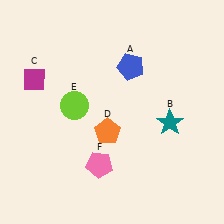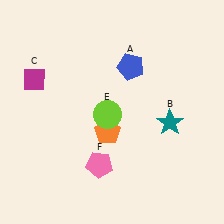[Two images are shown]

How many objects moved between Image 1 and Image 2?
1 object moved between the two images.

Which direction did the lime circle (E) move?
The lime circle (E) moved right.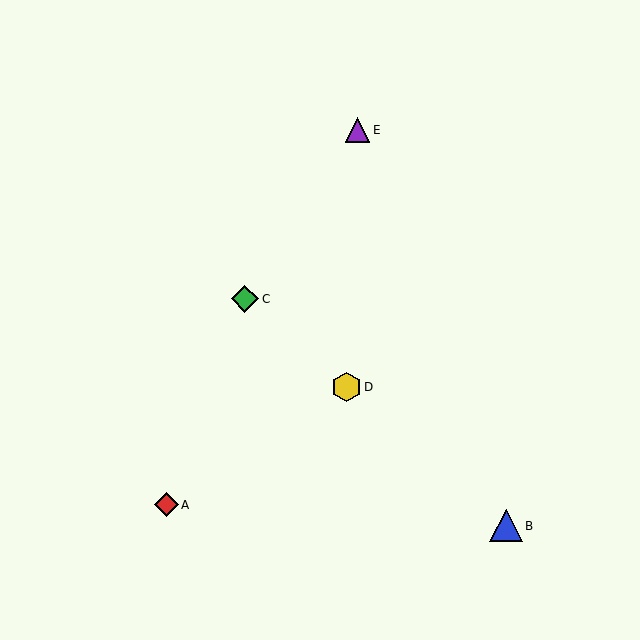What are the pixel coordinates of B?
Object B is at (506, 526).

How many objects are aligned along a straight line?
3 objects (B, C, D) are aligned along a straight line.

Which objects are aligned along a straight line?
Objects B, C, D are aligned along a straight line.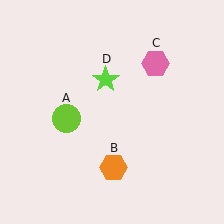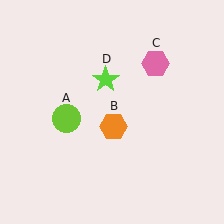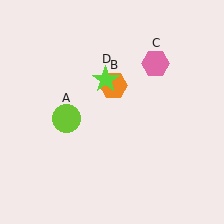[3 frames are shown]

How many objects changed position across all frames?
1 object changed position: orange hexagon (object B).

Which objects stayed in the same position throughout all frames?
Lime circle (object A) and pink hexagon (object C) and lime star (object D) remained stationary.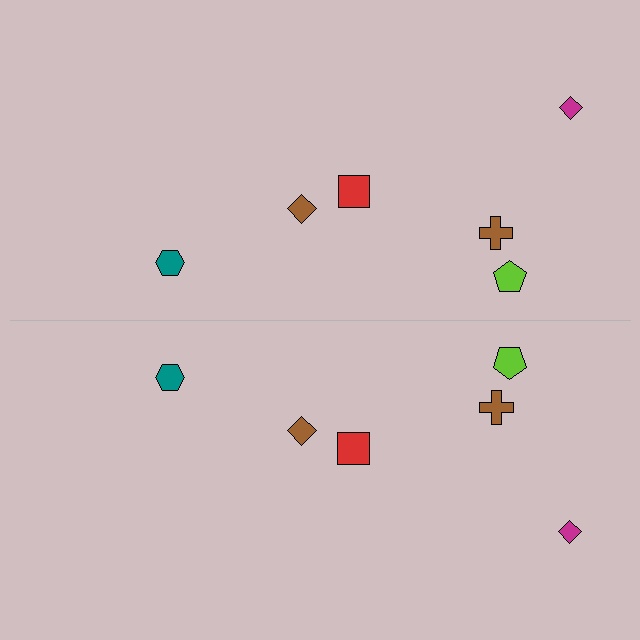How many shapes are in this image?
There are 12 shapes in this image.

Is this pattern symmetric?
Yes, this pattern has bilateral (reflection) symmetry.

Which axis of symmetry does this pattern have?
The pattern has a horizontal axis of symmetry running through the center of the image.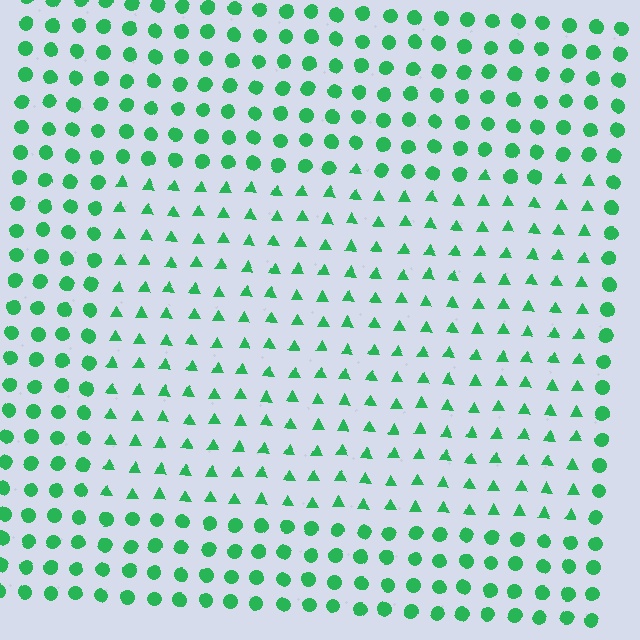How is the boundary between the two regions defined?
The boundary is defined by a change in element shape: triangles inside vs. circles outside. All elements share the same color and spacing.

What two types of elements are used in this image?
The image uses triangles inside the rectangle region and circles outside it.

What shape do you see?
I see a rectangle.